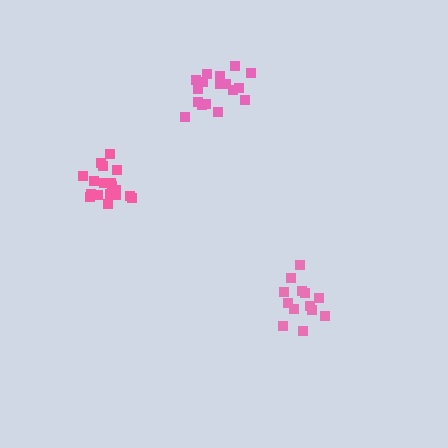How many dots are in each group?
Group 1: 18 dots, Group 2: 13 dots, Group 3: 17 dots (48 total).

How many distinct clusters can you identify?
There are 3 distinct clusters.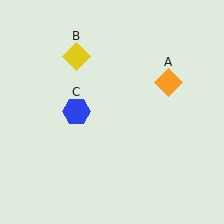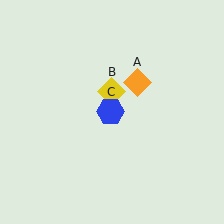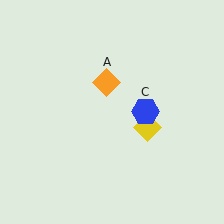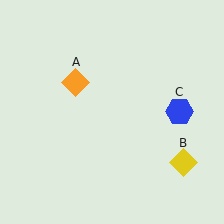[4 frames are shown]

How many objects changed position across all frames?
3 objects changed position: orange diamond (object A), yellow diamond (object B), blue hexagon (object C).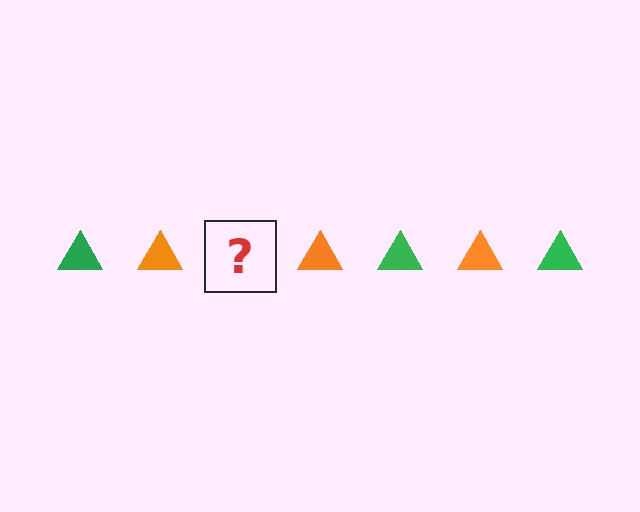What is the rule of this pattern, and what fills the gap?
The rule is that the pattern cycles through green, orange triangles. The gap should be filled with a green triangle.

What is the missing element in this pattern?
The missing element is a green triangle.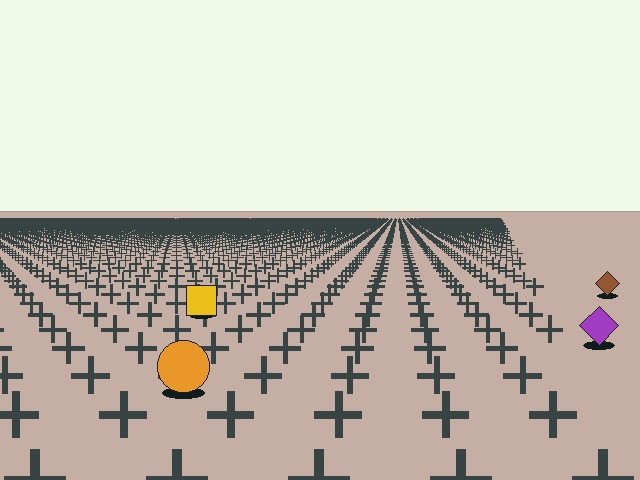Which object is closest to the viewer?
The orange circle is closest. The texture marks near it are larger and more spread out.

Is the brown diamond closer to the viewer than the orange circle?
No. The orange circle is closer — you can tell from the texture gradient: the ground texture is coarser near it.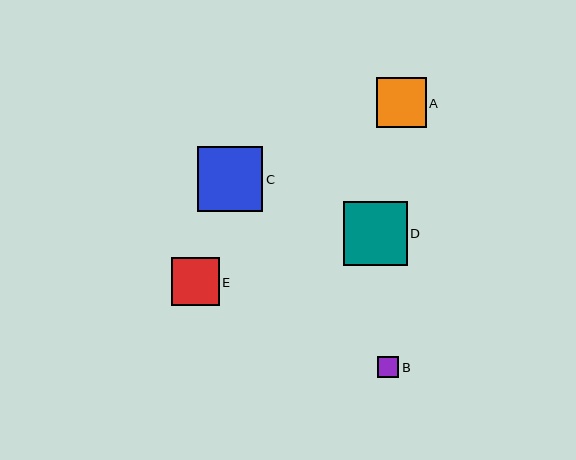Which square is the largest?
Square C is the largest with a size of approximately 66 pixels.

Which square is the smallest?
Square B is the smallest with a size of approximately 21 pixels.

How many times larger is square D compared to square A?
Square D is approximately 1.3 times the size of square A.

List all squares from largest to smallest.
From largest to smallest: C, D, A, E, B.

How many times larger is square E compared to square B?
Square E is approximately 2.3 times the size of square B.